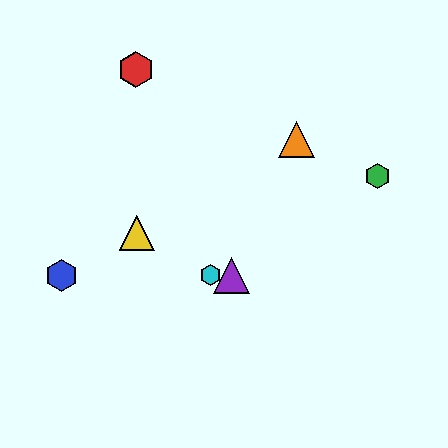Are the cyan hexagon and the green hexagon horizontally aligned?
No, the cyan hexagon is at y≈275 and the green hexagon is at y≈176.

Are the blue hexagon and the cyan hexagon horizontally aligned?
Yes, both are at y≈275.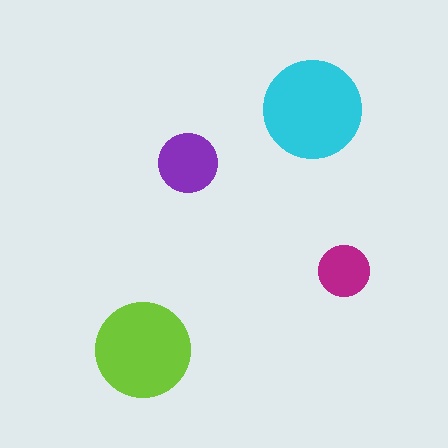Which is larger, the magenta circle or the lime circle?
The lime one.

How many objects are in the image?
There are 4 objects in the image.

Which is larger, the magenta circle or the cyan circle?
The cyan one.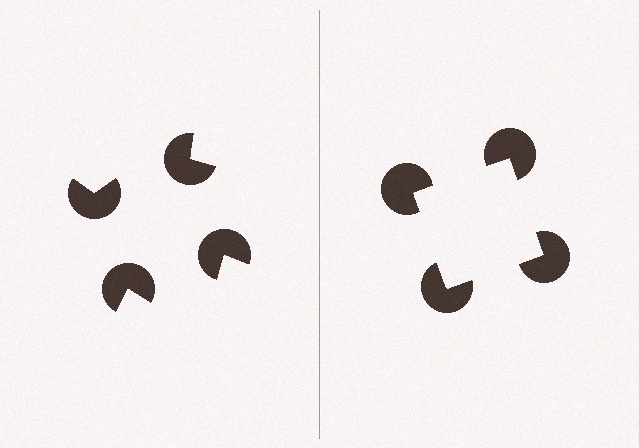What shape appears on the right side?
An illusory square.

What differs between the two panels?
The pac-man discs are positioned identically on both sides; only the wedge orientations differ. On the right they align to a square; on the left they are misaligned.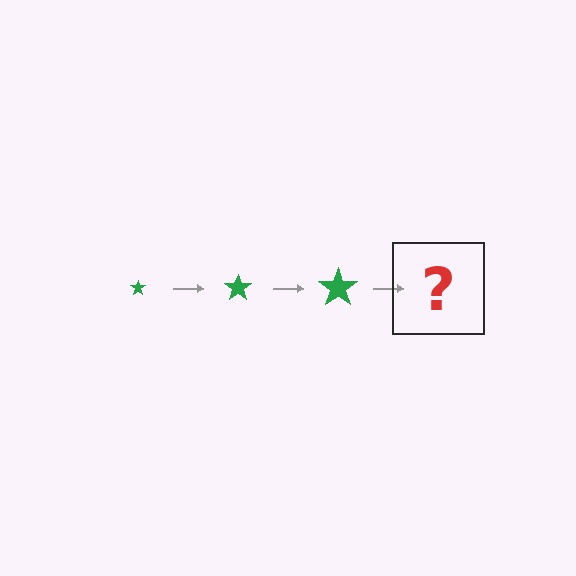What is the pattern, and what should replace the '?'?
The pattern is that the star gets progressively larger each step. The '?' should be a green star, larger than the previous one.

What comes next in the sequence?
The next element should be a green star, larger than the previous one.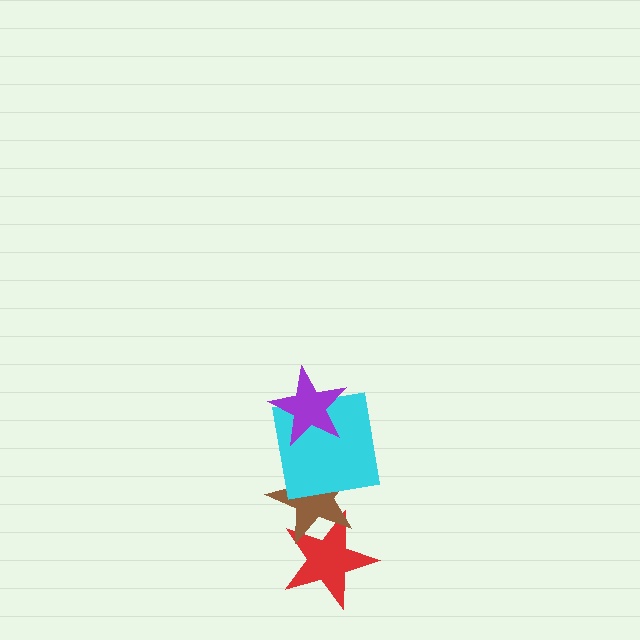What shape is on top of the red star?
The brown star is on top of the red star.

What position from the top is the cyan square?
The cyan square is 2nd from the top.